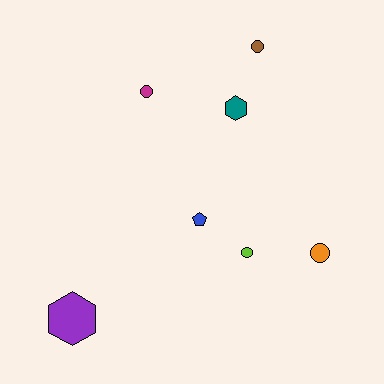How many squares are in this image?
There are no squares.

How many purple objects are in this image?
There is 1 purple object.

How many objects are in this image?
There are 7 objects.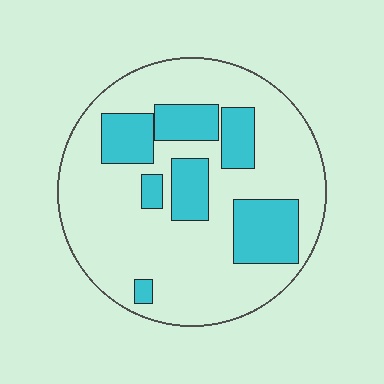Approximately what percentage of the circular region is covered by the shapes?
Approximately 25%.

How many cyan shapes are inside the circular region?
7.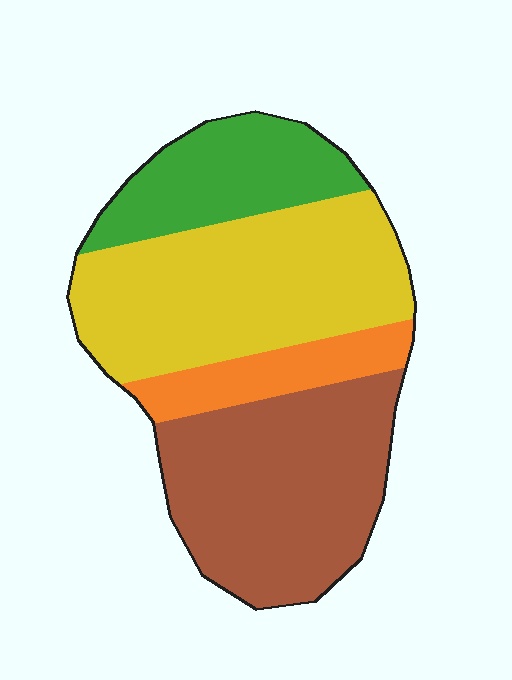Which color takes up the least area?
Orange, at roughly 10%.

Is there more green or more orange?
Green.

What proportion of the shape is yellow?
Yellow covers around 35% of the shape.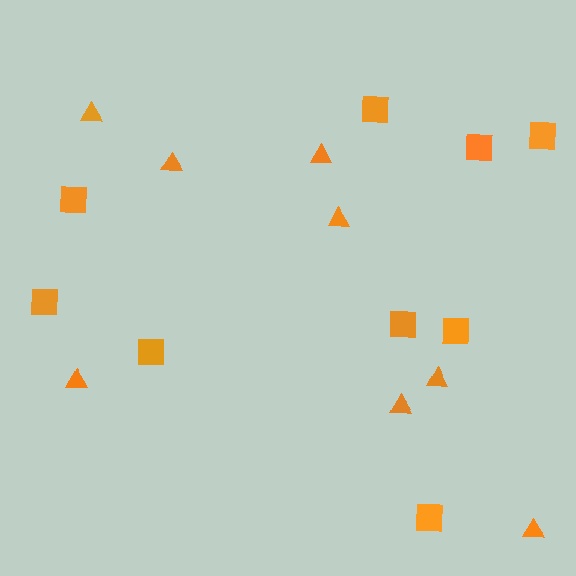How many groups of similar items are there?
There are 2 groups: one group of triangles (8) and one group of squares (9).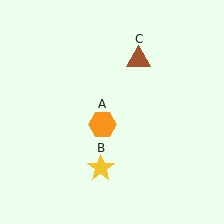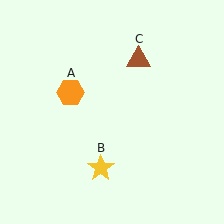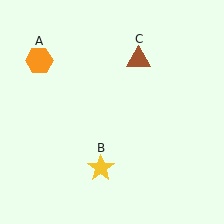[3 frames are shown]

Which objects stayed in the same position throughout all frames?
Yellow star (object B) and brown triangle (object C) remained stationary.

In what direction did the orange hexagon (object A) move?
The orange hexagon (object A) moved up and to the left.